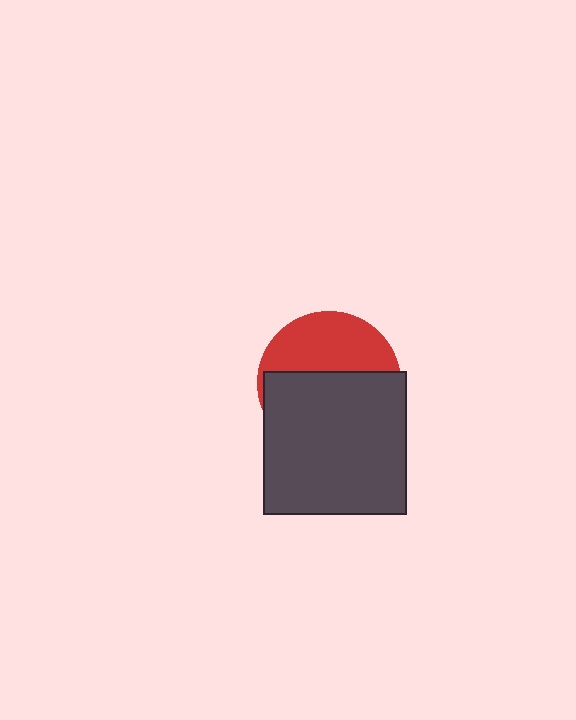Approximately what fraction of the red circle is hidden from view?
Roughly 59% of the red circle is hidden behind the dark gray rectangle.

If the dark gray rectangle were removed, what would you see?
You would see the complete red circle.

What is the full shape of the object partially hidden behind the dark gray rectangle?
The partially hidden object is a red circle.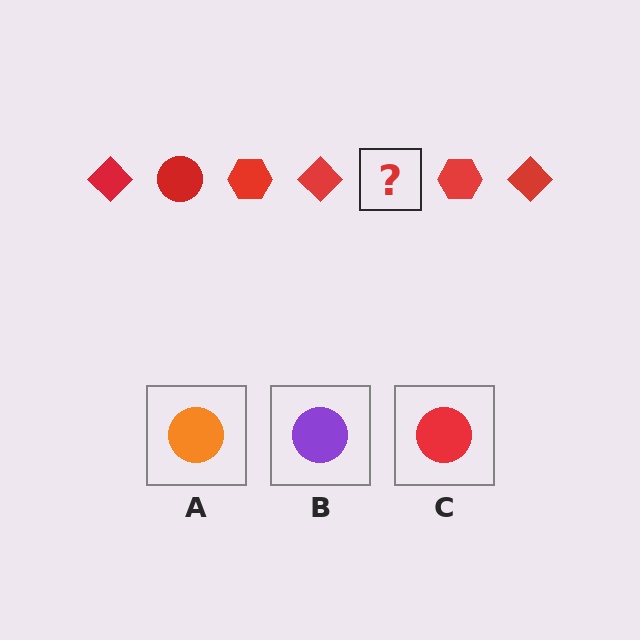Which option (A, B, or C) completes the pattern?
C.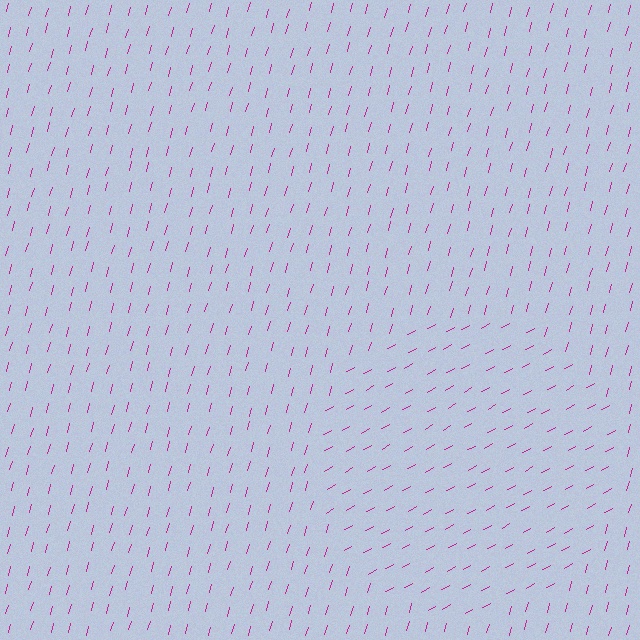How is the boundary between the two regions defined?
The boundary is defined purely by a change in line orientation (approximately 45 degrees difference). All lines are the same color and thickness.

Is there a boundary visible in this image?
Yes, there is a texture boundary formed by a change in line orientation.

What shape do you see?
I see a circle.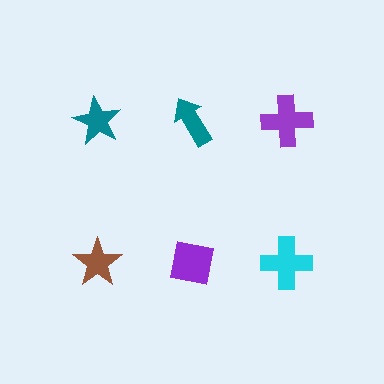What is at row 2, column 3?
A cyan cross.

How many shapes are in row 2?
3 shapes.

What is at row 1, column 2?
A teal arrow.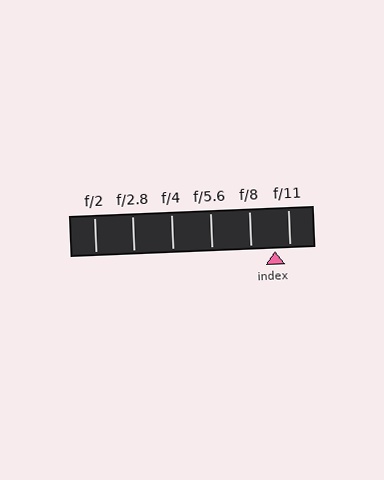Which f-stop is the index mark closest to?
The index mark is closest to f/11.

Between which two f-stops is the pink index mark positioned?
The index mark is between f/8 and f/11.